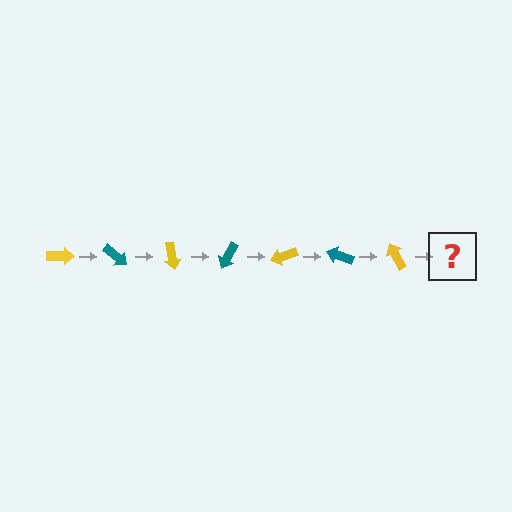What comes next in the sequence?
The next element should be a teal arrow, rotated 280 degrees from the start.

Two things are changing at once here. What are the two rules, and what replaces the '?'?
The two rules are that it rotates 40 degrees each step and the color cycles through yellow and teal. The '?' should be a teal arrow, rotated 280 degrees from the start.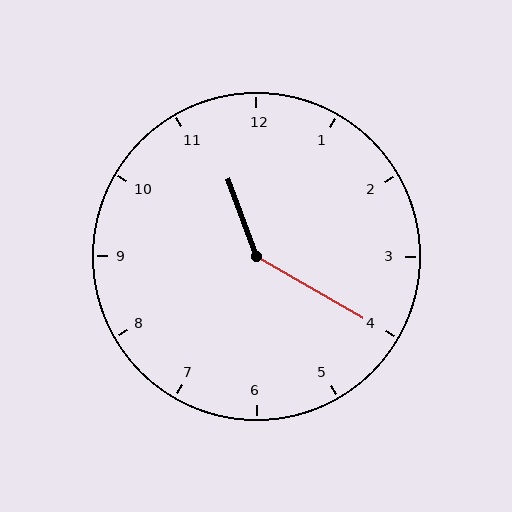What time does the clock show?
11:20.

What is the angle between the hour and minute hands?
Approximately 140 degrees.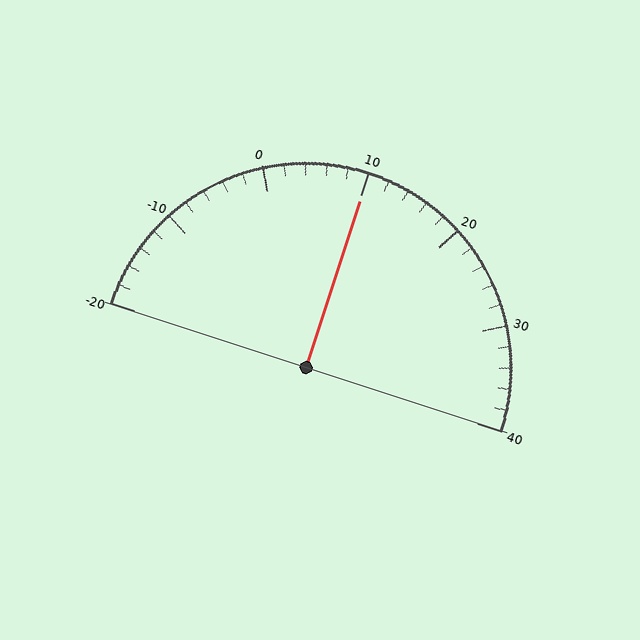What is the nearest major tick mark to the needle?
The nearest major tick mark is 10.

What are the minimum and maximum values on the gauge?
The gauge ranges from -20 to 40.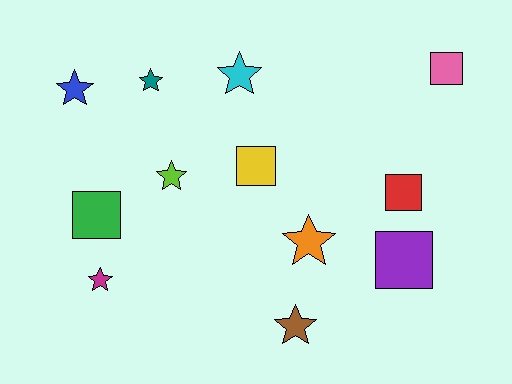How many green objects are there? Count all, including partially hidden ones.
There is 1 green object.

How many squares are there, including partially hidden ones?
There are 5 squares.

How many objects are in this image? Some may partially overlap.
There are 12 objects.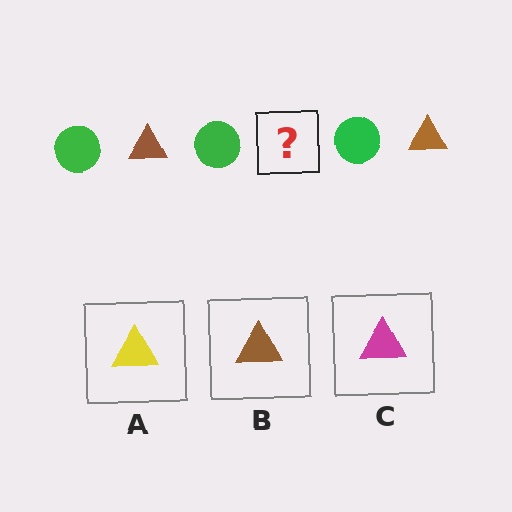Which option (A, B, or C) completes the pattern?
B.